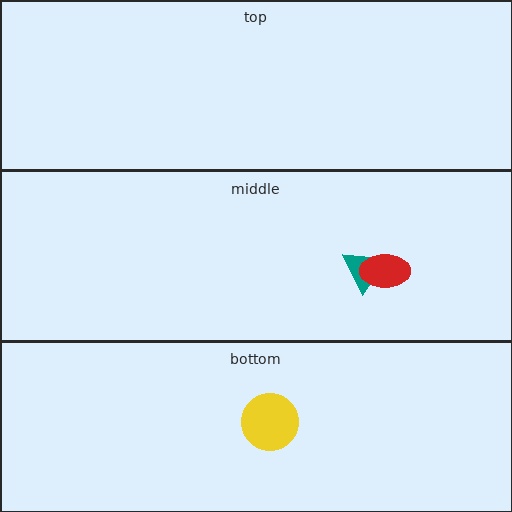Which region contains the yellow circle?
The bottom region.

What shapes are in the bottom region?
The yellow circle.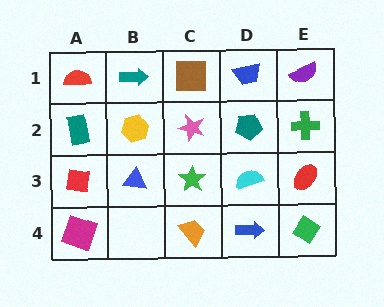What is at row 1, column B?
A teal arrow.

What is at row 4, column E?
A green diamond.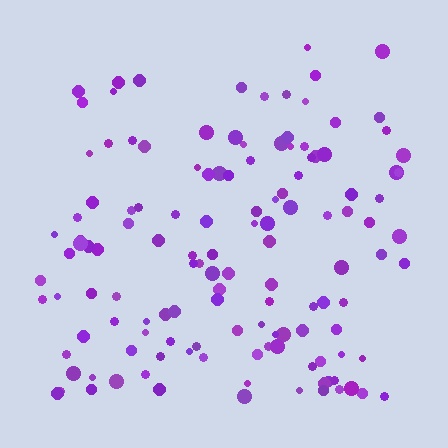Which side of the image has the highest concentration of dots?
The bottom.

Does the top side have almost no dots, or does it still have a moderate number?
Still a moderate number, just noticeably fewer than the bottom.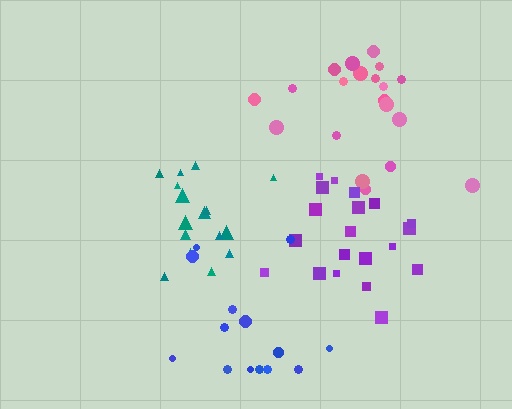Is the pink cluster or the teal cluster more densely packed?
Teal.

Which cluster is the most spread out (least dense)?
Blue.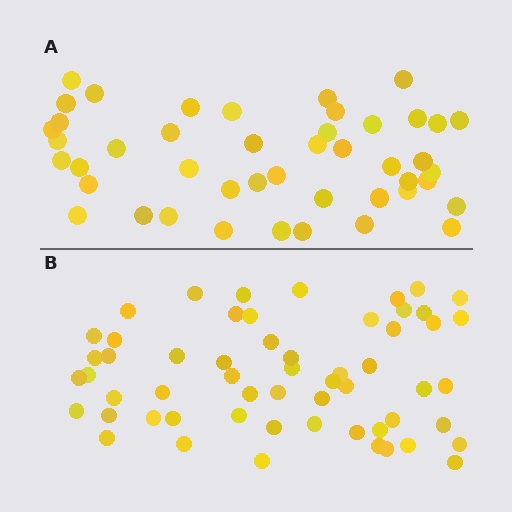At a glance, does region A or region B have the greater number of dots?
Region B (the bottom region) has more dots.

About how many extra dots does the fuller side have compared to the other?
Region B has roughly 12 or so more dots than region A.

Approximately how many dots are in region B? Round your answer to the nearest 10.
About 60 dots. (The exact count is 57, which rounds to 60.)